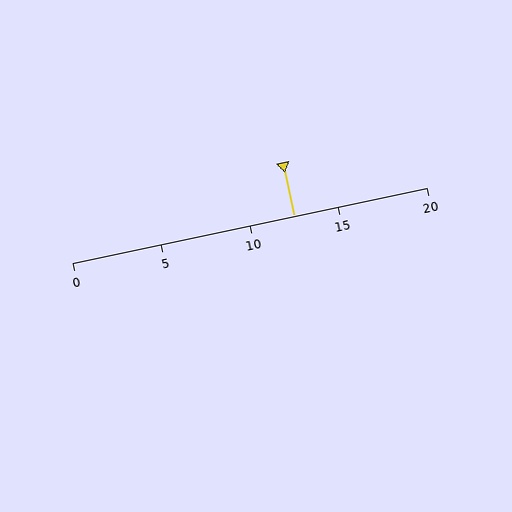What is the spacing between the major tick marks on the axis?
The major ticks are spaced 5 apart.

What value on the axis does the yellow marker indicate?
The marker indicates approximately 12.5.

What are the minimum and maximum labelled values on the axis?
The axis runs from 0 to 20.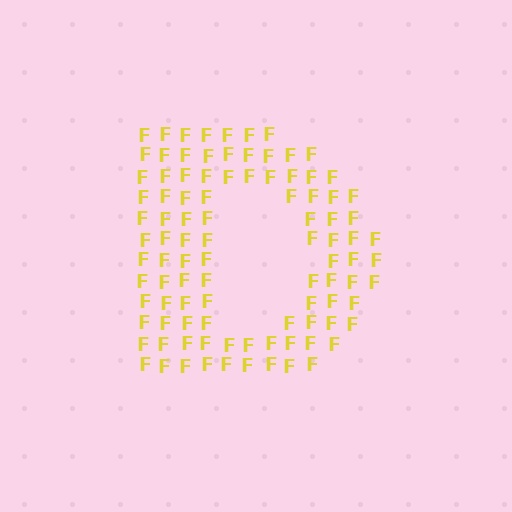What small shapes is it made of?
It is made of small letter F's.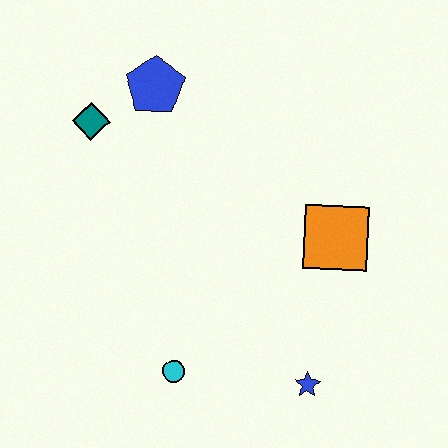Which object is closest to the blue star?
The cyan circle is closest to the blue star.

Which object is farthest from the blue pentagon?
The blue star is farthest from the blue pentagon.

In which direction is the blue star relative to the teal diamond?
The blue star is below the teal diamond.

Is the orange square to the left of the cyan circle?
No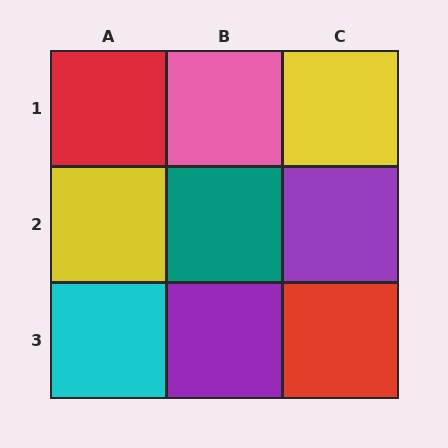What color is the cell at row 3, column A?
Cyan.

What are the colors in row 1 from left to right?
Red, pink, yellow.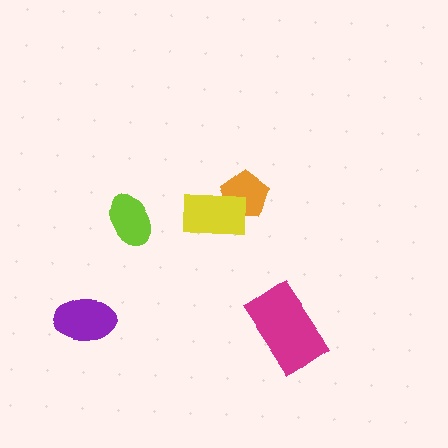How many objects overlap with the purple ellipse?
0 objects overlap with the purple ellipse.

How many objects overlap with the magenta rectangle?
0 objects overlap with the magenta rectangle.